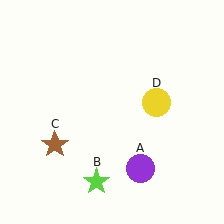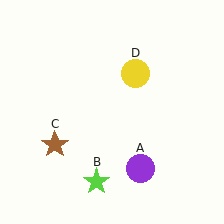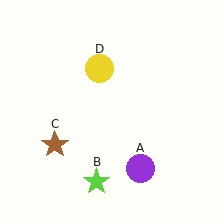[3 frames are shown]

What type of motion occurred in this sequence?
The yellow circle (object D) rotated counterclockwise around the center of the scene.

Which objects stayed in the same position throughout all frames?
Purple circle (object A) and lime star (object B) and brown star (object C) remained stationary.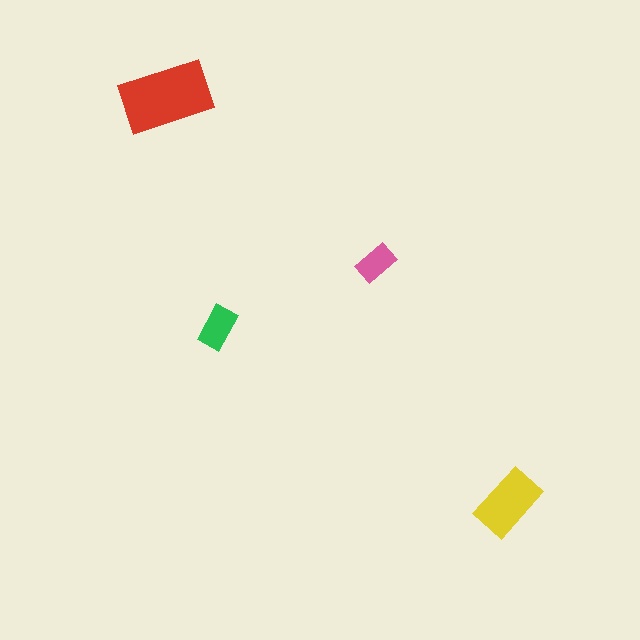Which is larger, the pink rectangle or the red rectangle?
The red one.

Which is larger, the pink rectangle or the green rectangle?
The green one.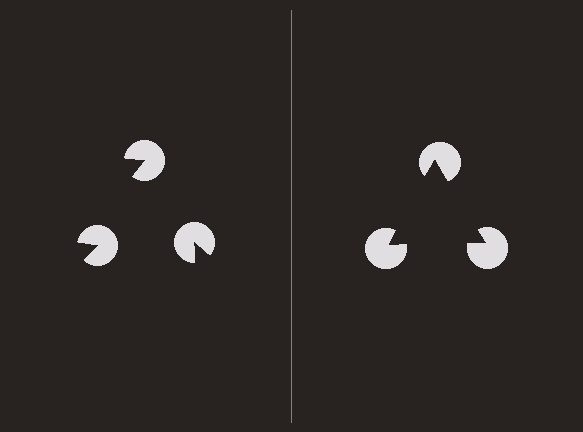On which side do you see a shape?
An illusory triangle appears on the right side. On the left side the wedge cuts are rotated, so no coherent shape forms.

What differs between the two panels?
The pac-man discs are positioned identically on both sides; only the wedge orientations differ. On the right they align to a triangle; on the left they are misaligned.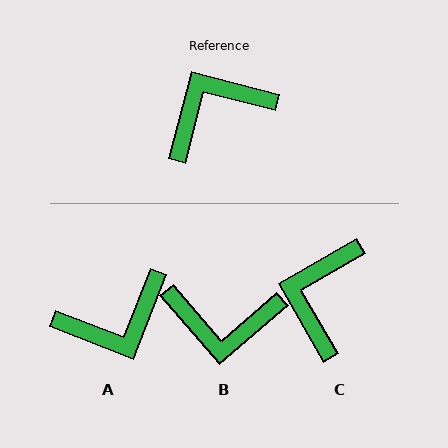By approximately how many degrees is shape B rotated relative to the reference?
Approximately 146 degrees counter-clockwise.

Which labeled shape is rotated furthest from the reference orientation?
A, about 173 degrees away.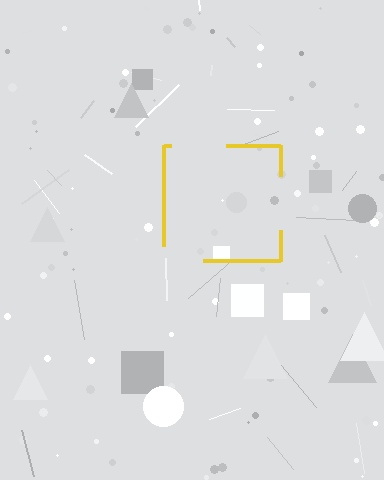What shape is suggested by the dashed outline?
The dashed outline suggests a square.